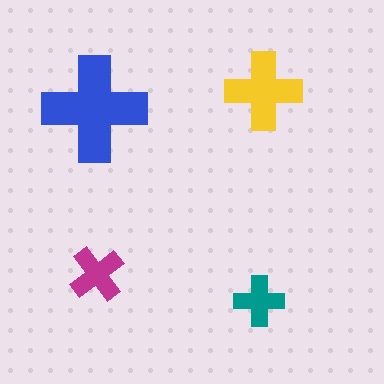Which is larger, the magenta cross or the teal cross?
The magenta one.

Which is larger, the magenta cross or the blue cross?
The blue one.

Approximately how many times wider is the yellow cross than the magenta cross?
About 1.5 times wider.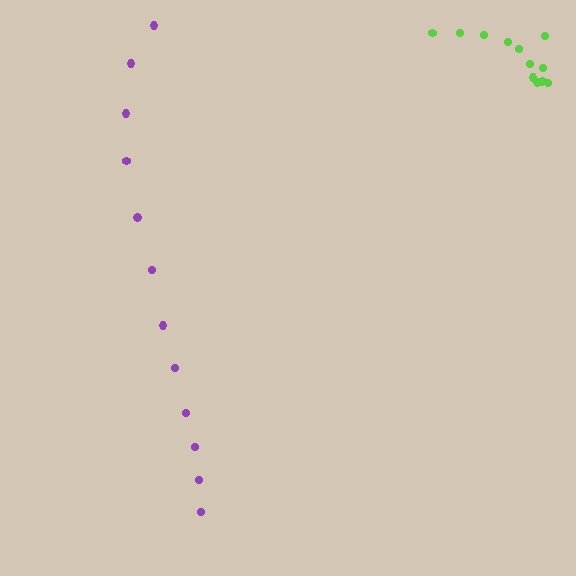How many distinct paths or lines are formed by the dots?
There are 2 distinct paths.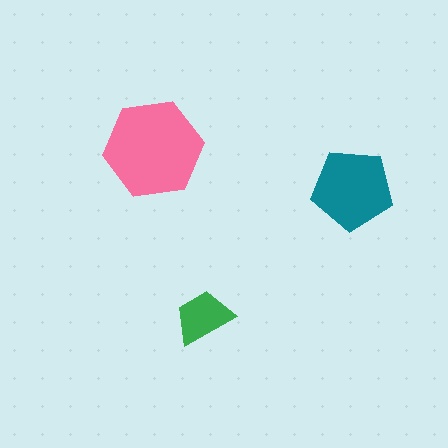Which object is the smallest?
The green trapezoid.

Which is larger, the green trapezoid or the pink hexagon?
The pink hexagon.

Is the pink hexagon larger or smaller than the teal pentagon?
Larger.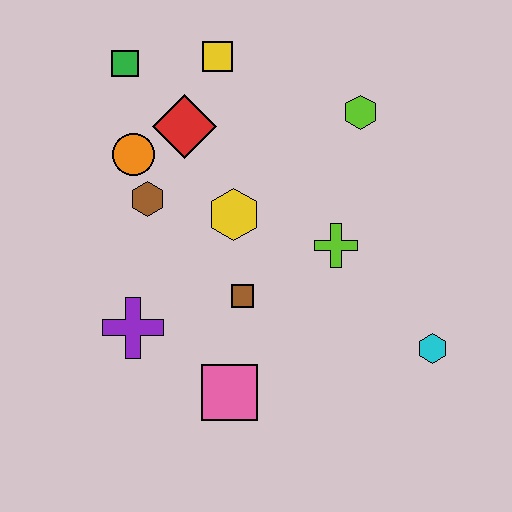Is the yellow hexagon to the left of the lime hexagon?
Yes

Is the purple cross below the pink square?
No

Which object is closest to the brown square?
The yellow hexagon is closest to the brown square.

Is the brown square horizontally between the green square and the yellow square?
No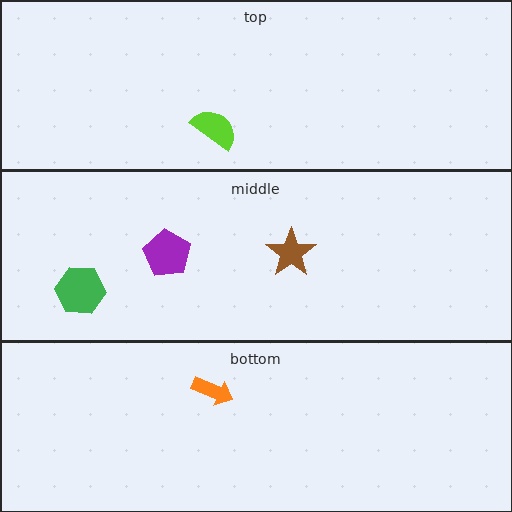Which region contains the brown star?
The middle region.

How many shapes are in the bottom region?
1.